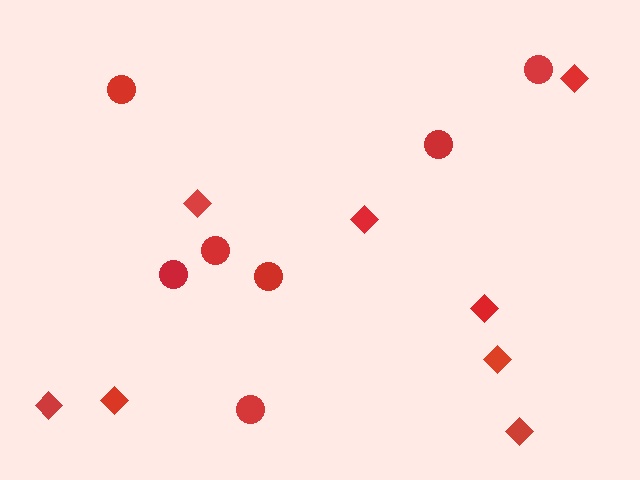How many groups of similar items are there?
There are 2 groups: one group of circles (7) and one group of diamonds (8).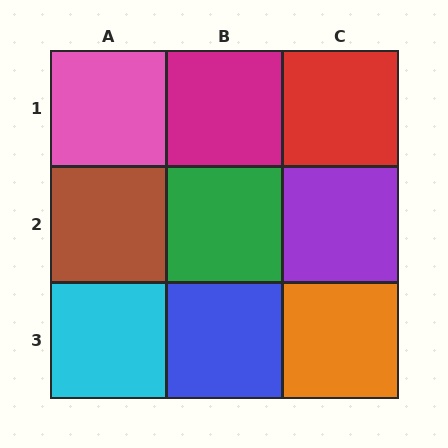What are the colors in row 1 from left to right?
Pink, magenta, red.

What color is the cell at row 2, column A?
Brown.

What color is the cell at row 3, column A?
Cyan.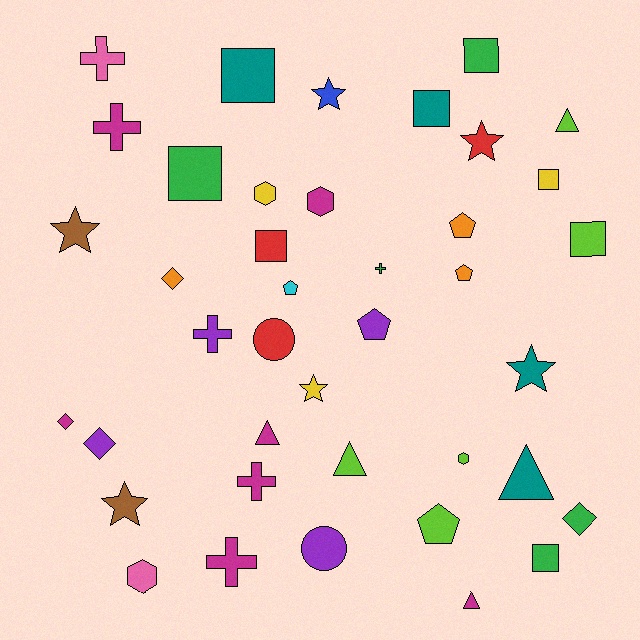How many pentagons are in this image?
There are 5 pentagons.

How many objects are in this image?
There are 40 objects.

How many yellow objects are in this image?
There are 3 yellow objects.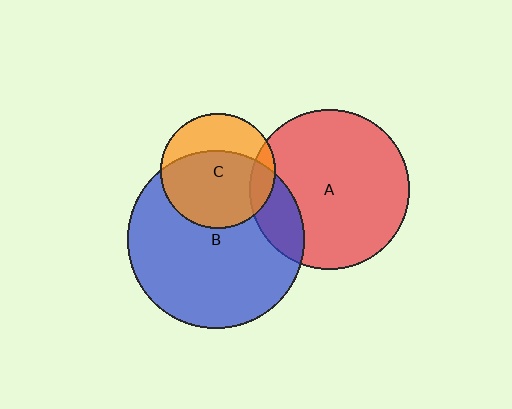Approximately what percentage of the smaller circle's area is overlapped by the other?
Approximately 65%.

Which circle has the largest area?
Circle B (blue).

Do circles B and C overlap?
Yes.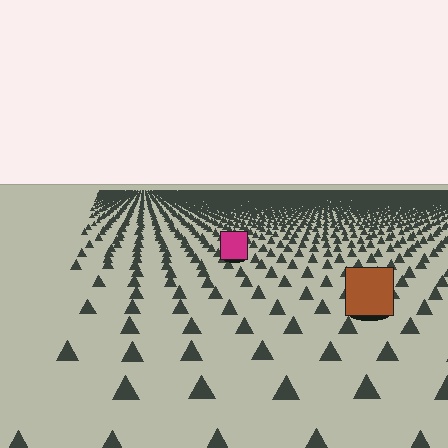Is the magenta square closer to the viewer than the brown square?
No. The brown square is closer — you can tell from the texture gradient: the ground texture is coarser near it.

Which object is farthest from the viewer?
The magenta square is farthest from the viewer. It appears smaller and the ground texture around it is denser.